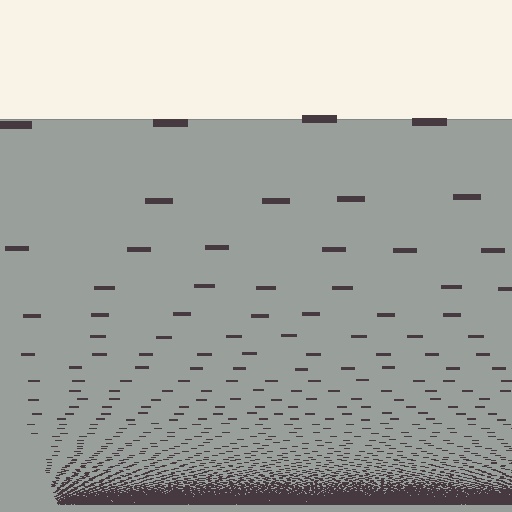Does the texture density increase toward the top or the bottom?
Density increases toward the bottom.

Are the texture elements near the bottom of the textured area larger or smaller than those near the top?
Smaller. The gradient is inverted — elements near the bottom are smaller and denser.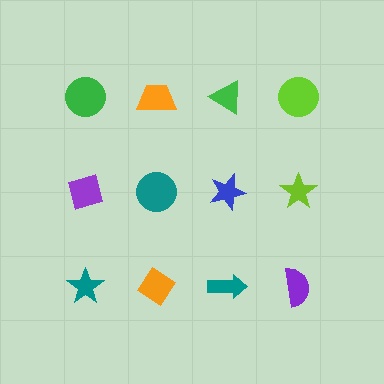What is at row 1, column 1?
A green circle.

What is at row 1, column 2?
An orange trapezoid.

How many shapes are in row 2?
4 shapes.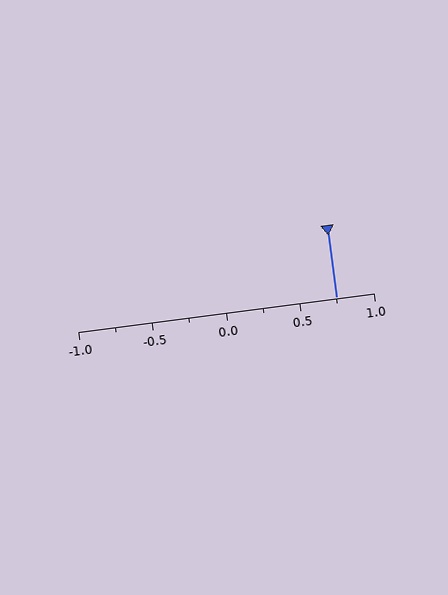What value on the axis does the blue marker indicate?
The marker indicates approximately 0.75.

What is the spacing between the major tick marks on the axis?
The major ticks are spaced 0.5 apart.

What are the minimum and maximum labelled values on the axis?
The axis runs from -1.0 to 1.0.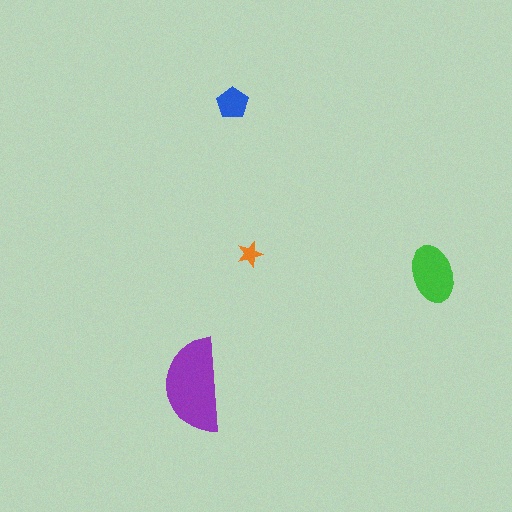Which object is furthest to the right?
The green ellipse is rightmost.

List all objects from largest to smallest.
The purple semicircle, the green ellipse, the blue pentagon, the orange star.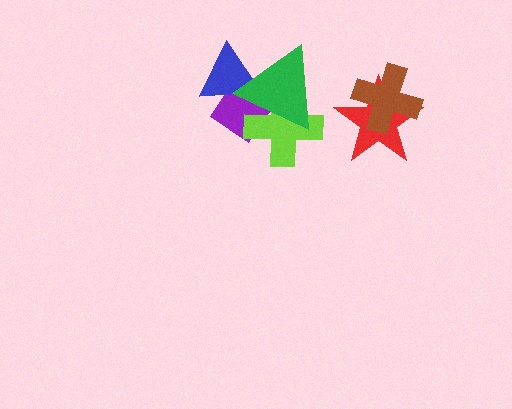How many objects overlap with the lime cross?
2 objects overlap with the lime cross.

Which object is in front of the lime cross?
The green triangle is in front of the lime cross.